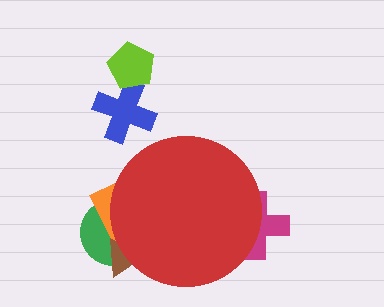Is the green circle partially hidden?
Yes, the green circle is partially hidden behind the red circle.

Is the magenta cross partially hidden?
Yes, the magenta cross is partially hidden behind the red circle.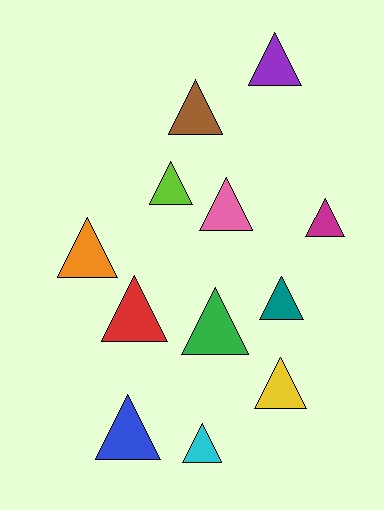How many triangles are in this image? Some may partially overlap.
There are 12 triangles.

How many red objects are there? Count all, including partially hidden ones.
There is 1 red object.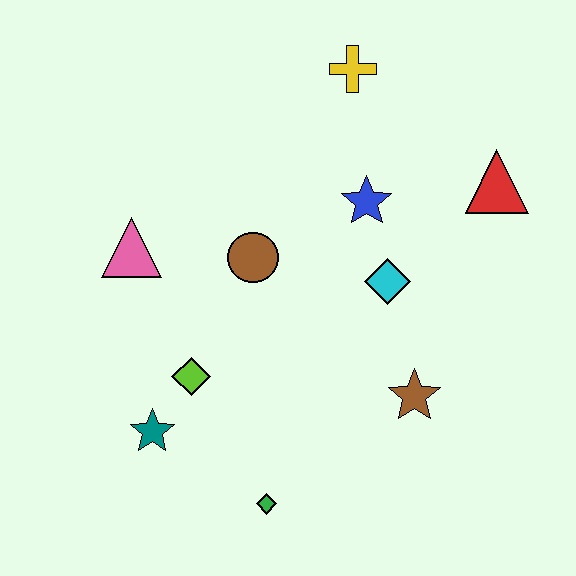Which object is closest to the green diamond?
The teal star is closest to the green diamond.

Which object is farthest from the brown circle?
The red triangle is farthest from the brown circle.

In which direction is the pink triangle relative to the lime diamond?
The pink triangle is above the lime diamond.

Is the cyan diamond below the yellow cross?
Yes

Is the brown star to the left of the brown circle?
No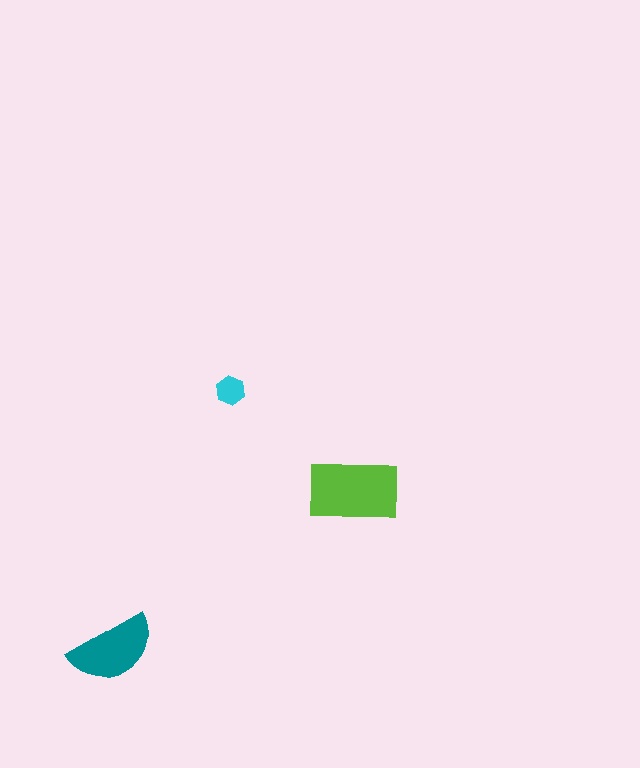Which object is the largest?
The lime rectangle.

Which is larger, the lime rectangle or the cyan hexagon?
The lime rectangle.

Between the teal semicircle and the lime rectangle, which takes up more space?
The lime rectangle.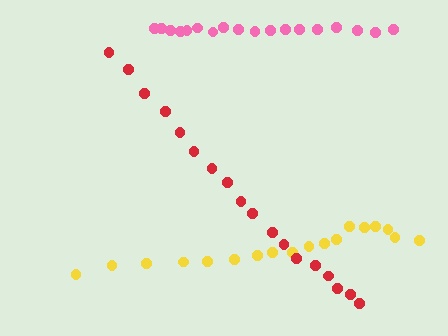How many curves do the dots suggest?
There are 3 distinct paths.